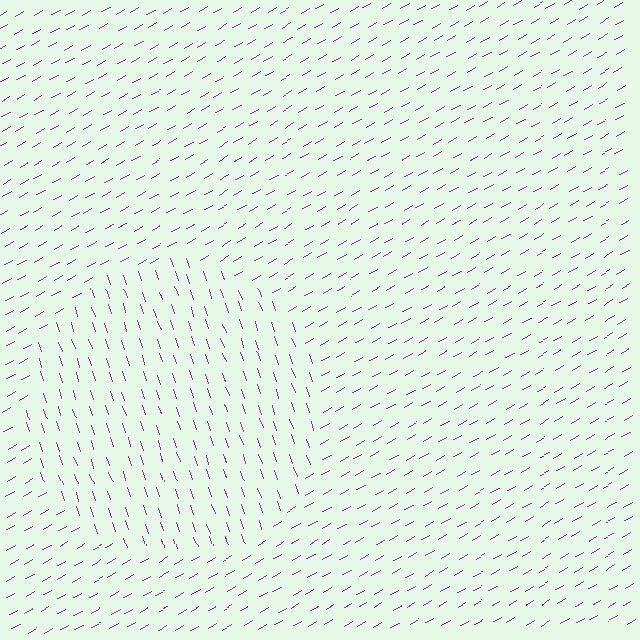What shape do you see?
I see a circle.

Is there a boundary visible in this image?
Yes, there is a texture boundary formed by a change in line orientation.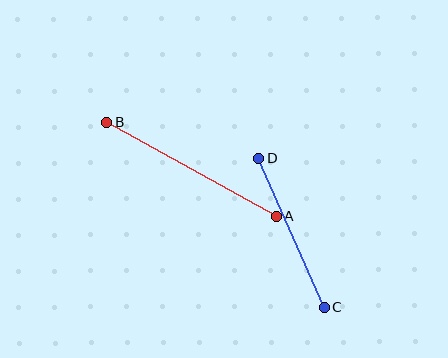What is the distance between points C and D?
The distance is approximately 163 pixels.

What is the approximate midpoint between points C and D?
The midpoint is at approximately (292, 232) pixels.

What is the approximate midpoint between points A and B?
The midpoint is at approximately (191, 169) pixels.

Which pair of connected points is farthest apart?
Points A and B are farthest apart.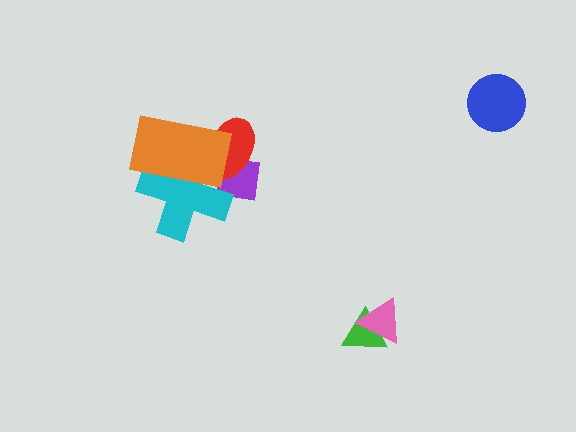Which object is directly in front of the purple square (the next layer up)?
The red ellipse is directly in front of the purple square.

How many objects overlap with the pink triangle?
1 object overlaps with the pink triangle.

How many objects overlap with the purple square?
3 objects overlap with the purple square.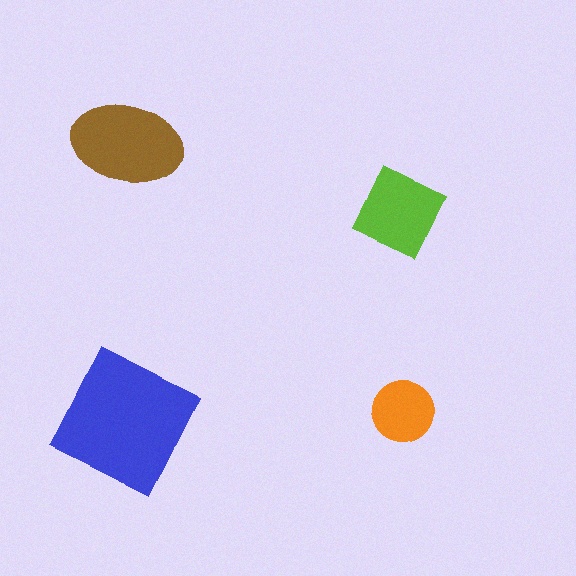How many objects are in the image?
There are 4 objects in the image.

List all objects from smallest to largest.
The orange circle, the lime diamond, the brown ellipse, the blue square.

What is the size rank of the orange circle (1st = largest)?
4th.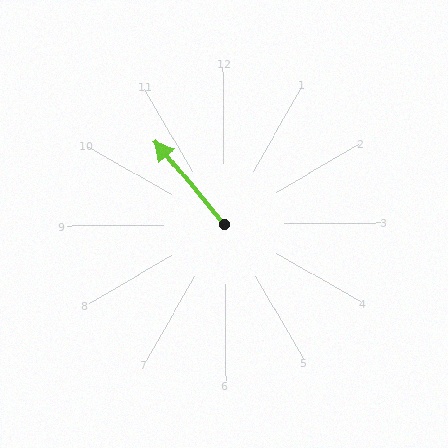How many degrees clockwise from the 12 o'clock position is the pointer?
Approximately 321 degrees.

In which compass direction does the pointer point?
Northwest.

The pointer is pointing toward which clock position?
Roughly 11 o'clock.